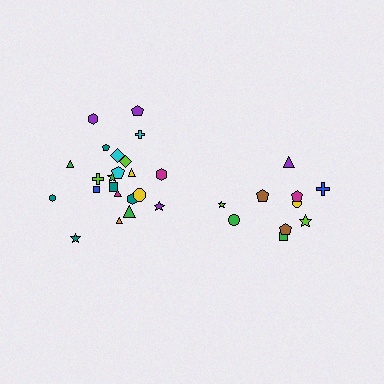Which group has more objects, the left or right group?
The left group.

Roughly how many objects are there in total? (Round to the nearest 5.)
Roughly 30 objects in total.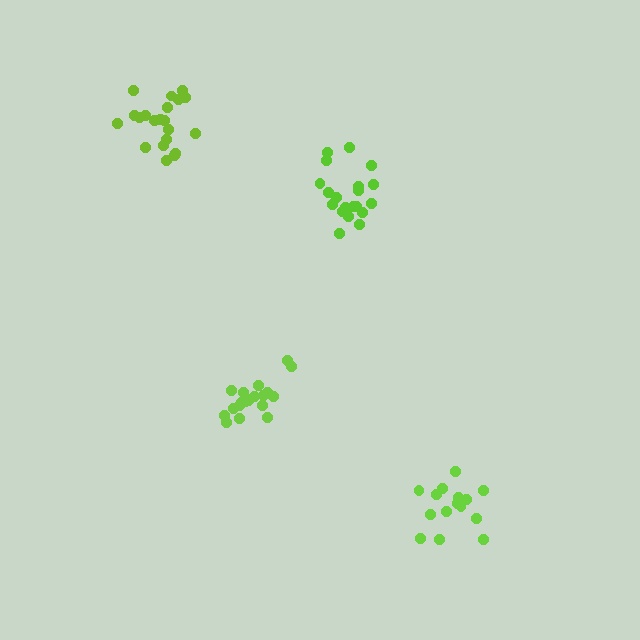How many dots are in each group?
Group 1: 21 dots, Group 2: 15 dots, Group 3: 19 dots, Group 4: 20 dots (75 total).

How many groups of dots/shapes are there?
There are 4 groups.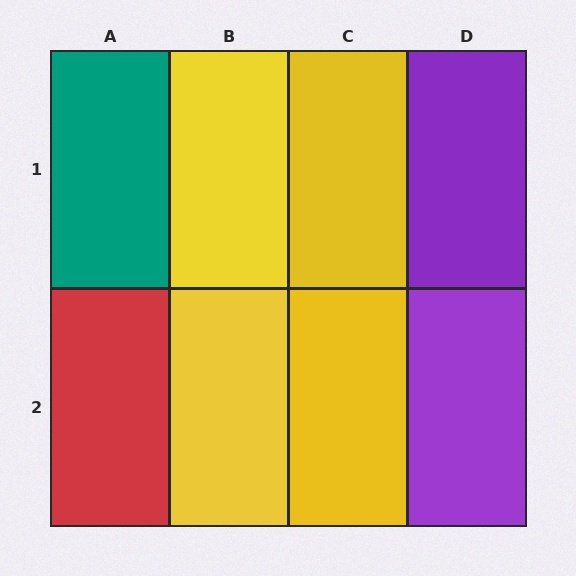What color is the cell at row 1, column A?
Teal.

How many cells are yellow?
4 cells are yellow.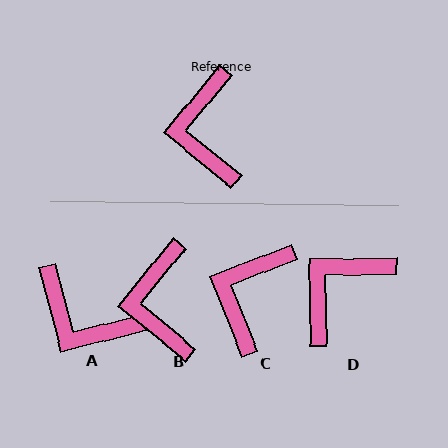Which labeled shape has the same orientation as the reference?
B.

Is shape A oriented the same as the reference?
No, it is off by about 53 degrees.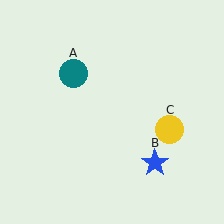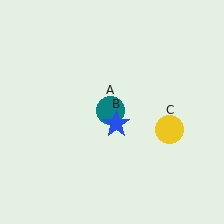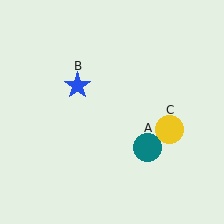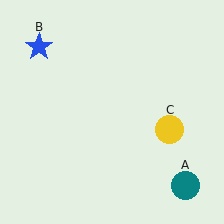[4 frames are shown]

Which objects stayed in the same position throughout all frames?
Yellow circle (object C) remained stationary.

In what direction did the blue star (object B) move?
The blue star (object B) moved up and to the left.